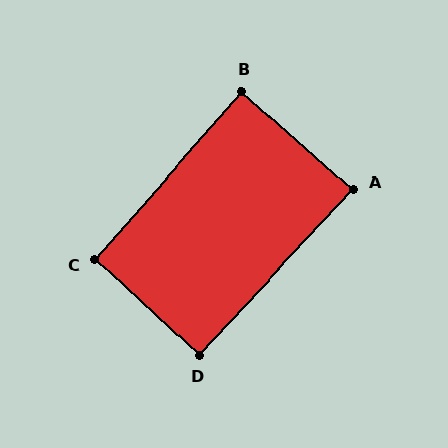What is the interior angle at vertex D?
Approximately 90 degrees (approximately right).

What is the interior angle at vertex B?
Approximately 90 degrees (approximately right).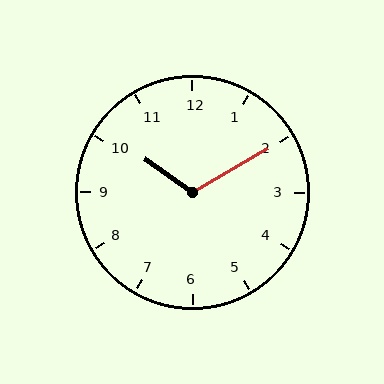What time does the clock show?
10:10.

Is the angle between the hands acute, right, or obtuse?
It is obtuse.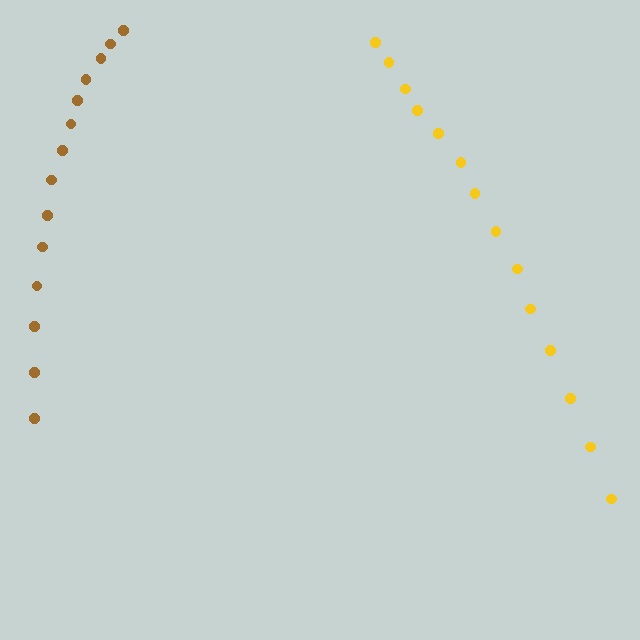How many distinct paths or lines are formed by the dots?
There are 2 distinct paths.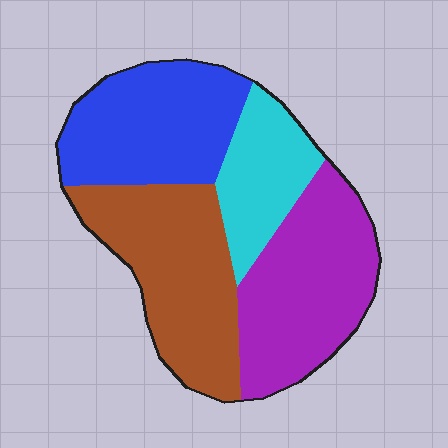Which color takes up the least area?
Cyan, at roughly 15%.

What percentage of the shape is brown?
Brown takes up between a sixth and a third of the shape.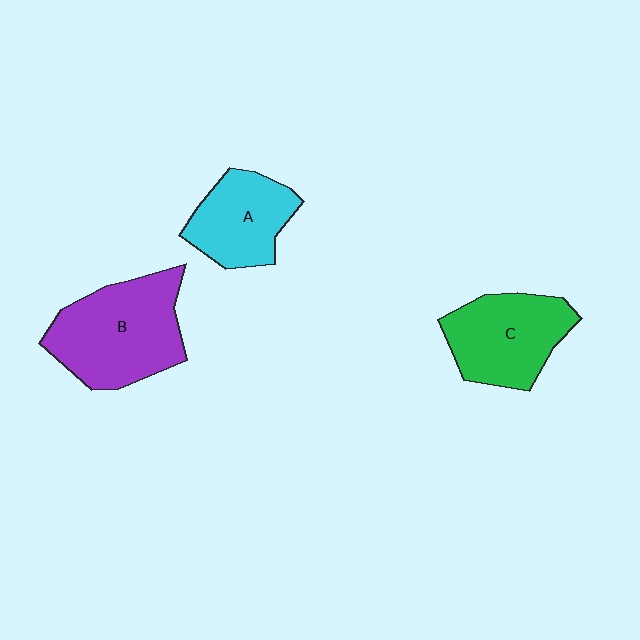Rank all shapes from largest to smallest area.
From largest to smallest: B (purple), C (green), A (cyan).